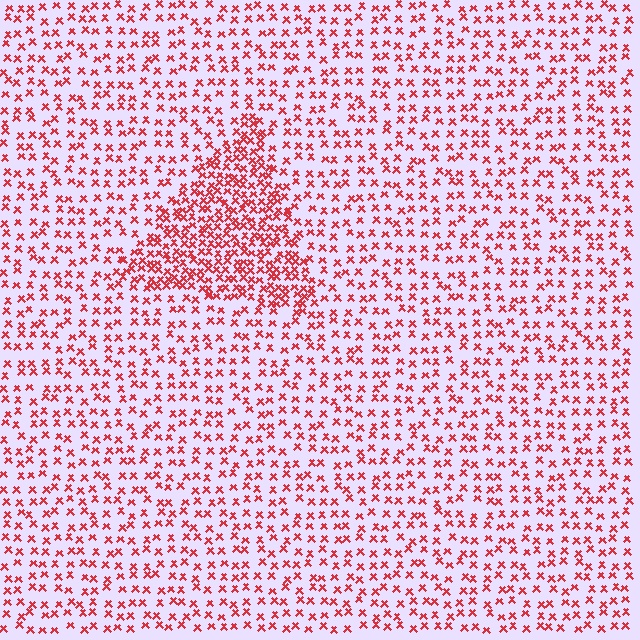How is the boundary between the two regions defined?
The boundary is defined by a change in element density (approximately 2.2x ratio). All elements are the same color, size, and shape.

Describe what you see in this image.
The image contains small red elements arranged at two different densities. A triangle-shaped region is visible where the elements are more densely packed than the surrounding area.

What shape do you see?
I see a triangle.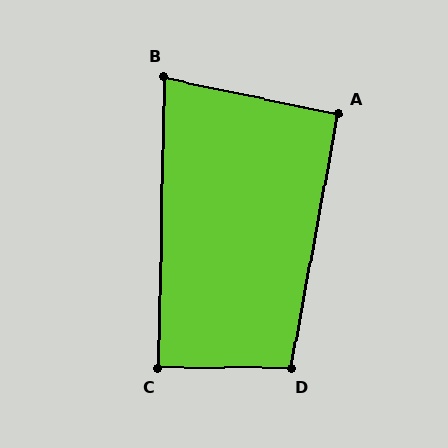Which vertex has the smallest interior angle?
B, at approximately 79 degrees.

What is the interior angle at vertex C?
Approximately 89 degrees (approximately right).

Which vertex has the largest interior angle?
D, at approximately 101 degrees.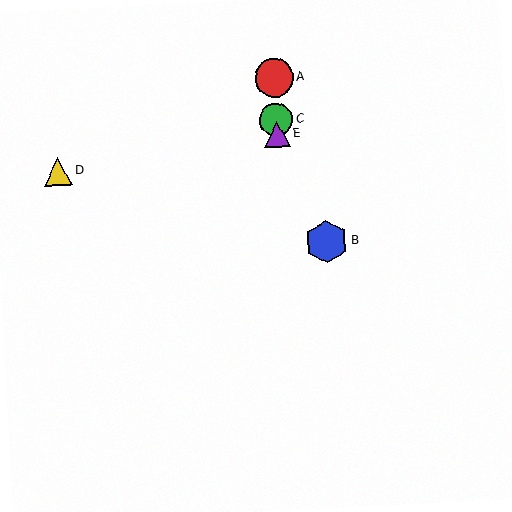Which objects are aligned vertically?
Objects A, C, E are aligned vertically.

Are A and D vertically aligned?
No, A is at x≈274 and D is at x≈58.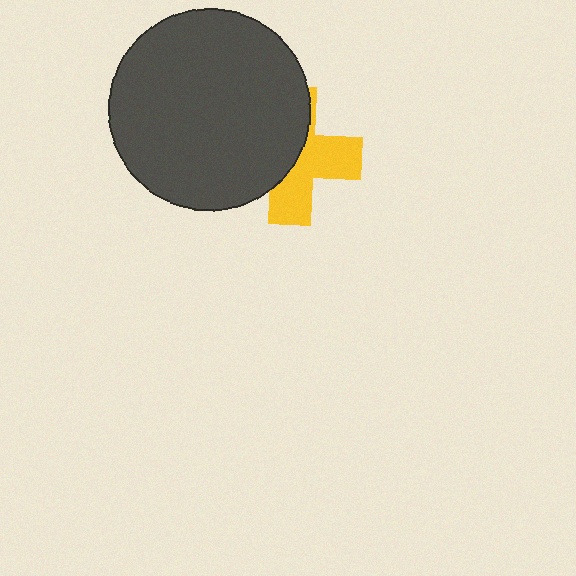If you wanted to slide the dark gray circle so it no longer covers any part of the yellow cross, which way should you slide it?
Slide it left — that is the most direct way to separate the two shapes.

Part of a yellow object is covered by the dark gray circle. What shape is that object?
It is a cross.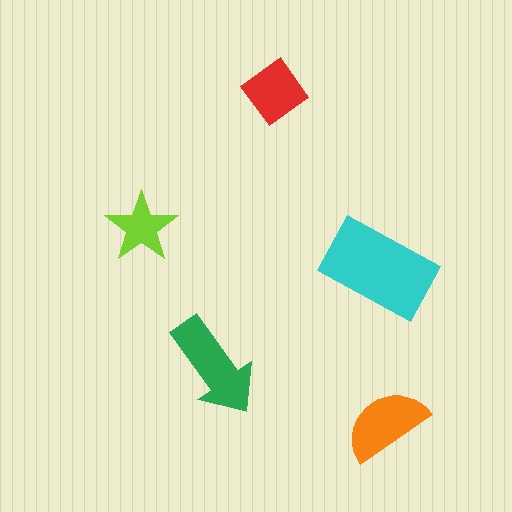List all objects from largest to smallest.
The cyan rectangle, the green arrow, the orange semicircle, the red diamond, the lime star.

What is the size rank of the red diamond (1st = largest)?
4th.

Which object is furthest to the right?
The orange semicircle is rightmost.